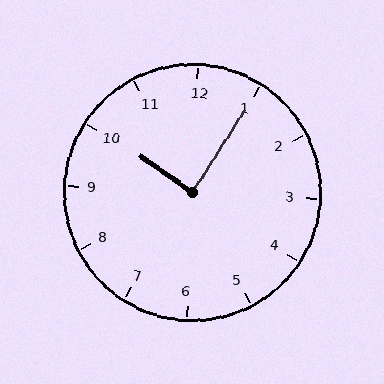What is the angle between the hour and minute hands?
Approximately 88 degrees.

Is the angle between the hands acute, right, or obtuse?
It is right.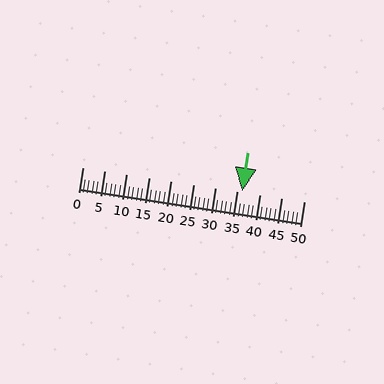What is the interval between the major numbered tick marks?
The major tick marks are spaced 5 units apart.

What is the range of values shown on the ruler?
The ruler shows values from 0 to 50.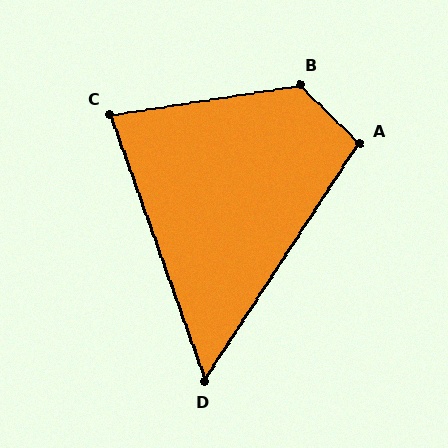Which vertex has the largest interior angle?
B, at approximately 127 degrees.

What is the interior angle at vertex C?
Approximately 79 degrees (acute).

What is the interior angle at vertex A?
Approximately 101 degrees (obtuse).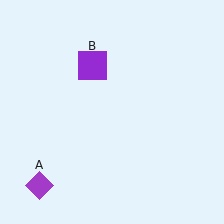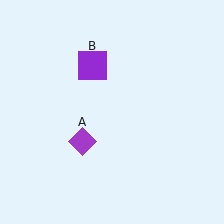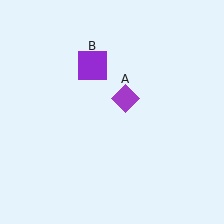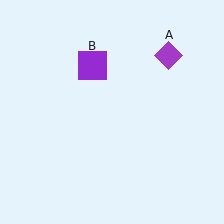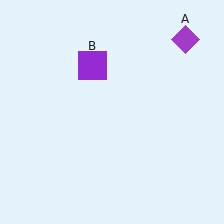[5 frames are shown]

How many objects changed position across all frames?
1 object changed position: purple diamond (object A).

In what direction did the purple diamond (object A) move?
The purple diamond (object A) moved up and to the right.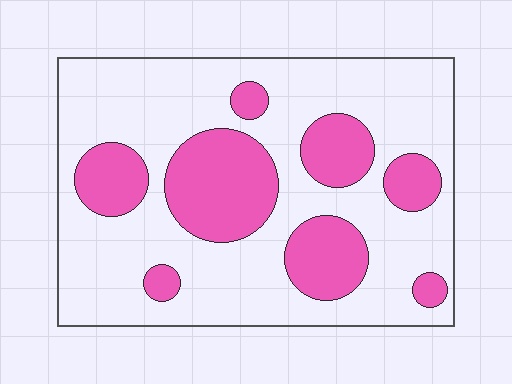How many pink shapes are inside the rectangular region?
8.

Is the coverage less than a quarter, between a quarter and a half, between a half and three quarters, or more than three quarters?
Between a quarter and a half.